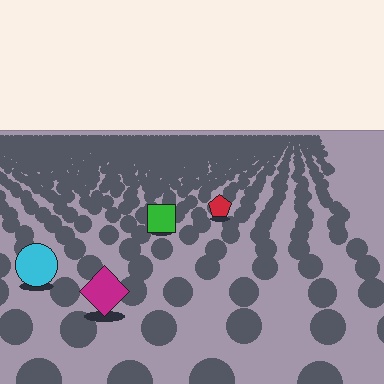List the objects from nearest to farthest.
From nearest to farthest: the magenta diamond, the cyan circle, the green square, the red pentagon.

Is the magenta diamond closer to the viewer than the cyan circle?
Yes. The magenta diamond is closer — you can tell from the texture gradient: the ground texture is coarser near it.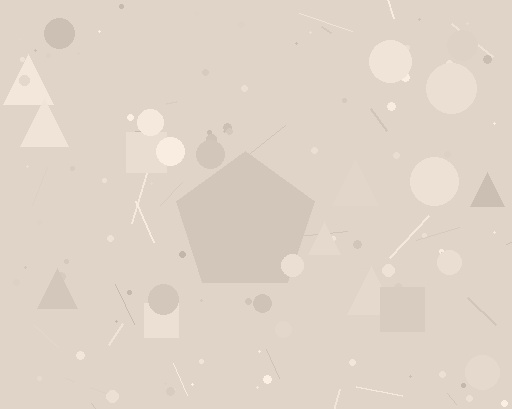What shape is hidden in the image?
A pentagon is hidden in the image.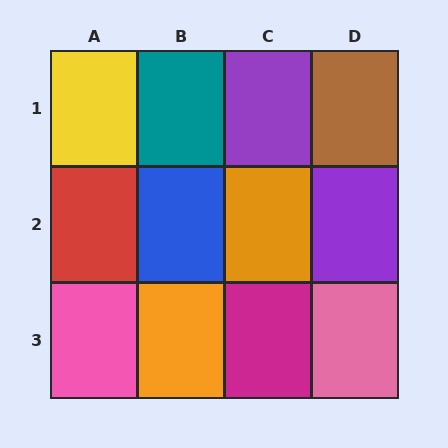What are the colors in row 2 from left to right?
Red, blue, orange, purple.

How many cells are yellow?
1 cell is yellow.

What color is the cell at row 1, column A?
Yellow.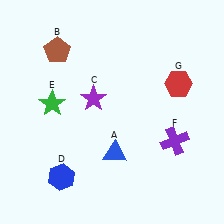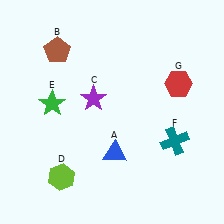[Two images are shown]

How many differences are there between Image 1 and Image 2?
There are 2 differences between the two images.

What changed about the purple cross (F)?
In Image 1, F is purple. In Image 2, it changed to teal.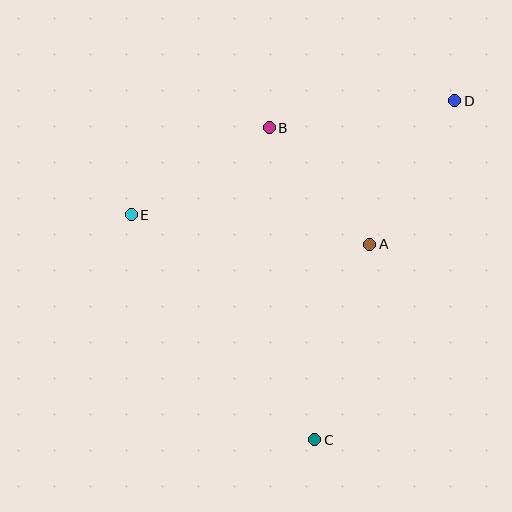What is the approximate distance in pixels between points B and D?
The distance between B and D is approximately 188 pixels.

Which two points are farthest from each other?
Points C and D are farthest from each other.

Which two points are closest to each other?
Points A and B are closest to each other.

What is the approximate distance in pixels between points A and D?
The distance between A and D is approximately 167 pixels.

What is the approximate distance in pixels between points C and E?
The distance between C and E is approximately 291 pixels.